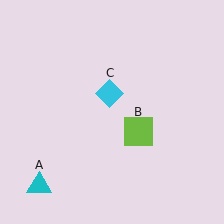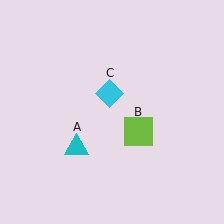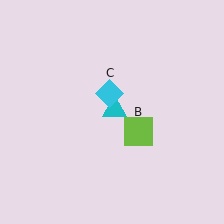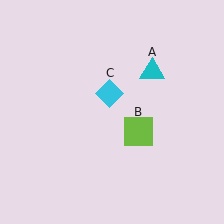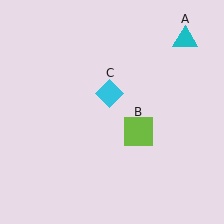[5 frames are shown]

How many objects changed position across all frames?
1 object changed position: cyan triangle (object A).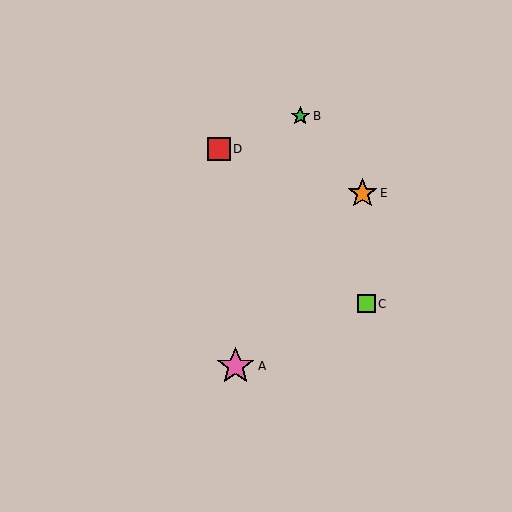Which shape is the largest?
The pink star (labeled A) is the largest.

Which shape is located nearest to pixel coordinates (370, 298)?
The lime square (labeled C) at (367, 304) is nearest to that location.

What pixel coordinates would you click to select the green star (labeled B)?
Click at (300, 116) to select the green star B.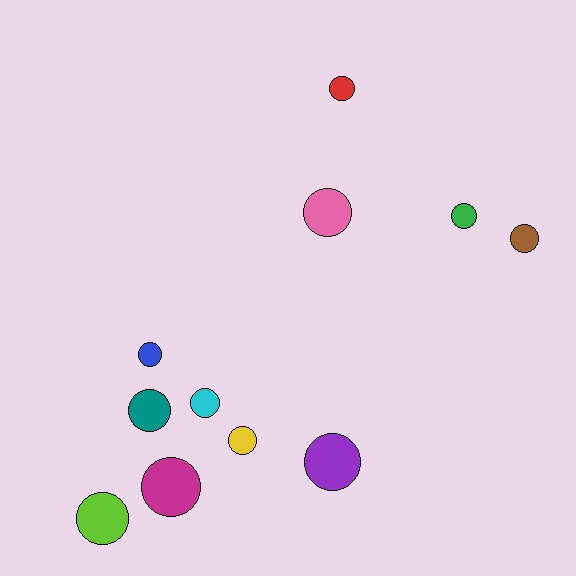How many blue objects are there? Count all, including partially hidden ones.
There is 1 blue object.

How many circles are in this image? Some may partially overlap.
There are 11 circles.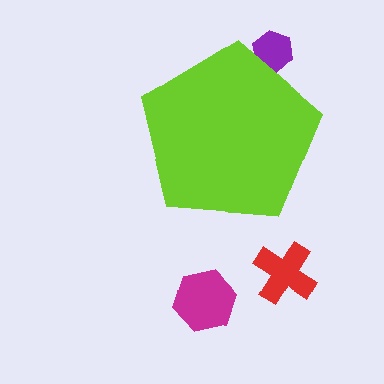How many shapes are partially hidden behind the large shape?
1 shape is partially hidden.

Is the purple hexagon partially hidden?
Yes, the purple hexagon is partially hidden behind the lime pentagon.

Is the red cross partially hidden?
No, the red cross is fully visible.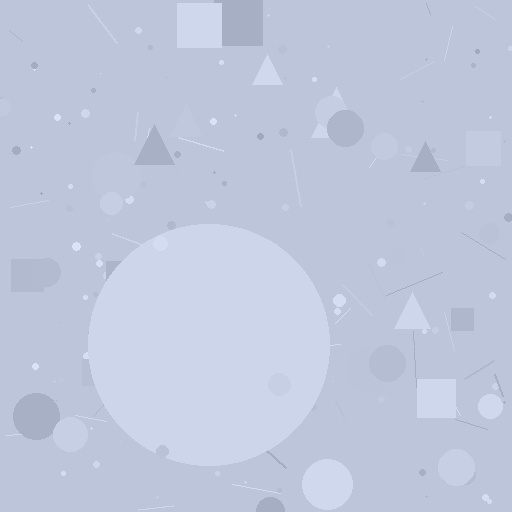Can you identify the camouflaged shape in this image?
The camouflaged shape is a circle.